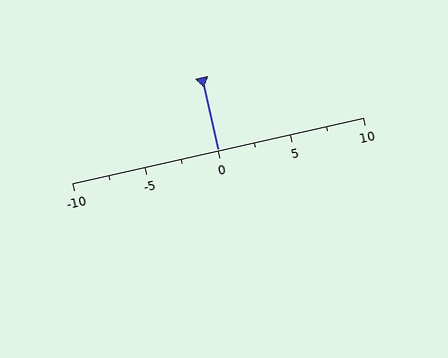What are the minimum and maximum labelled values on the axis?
The axis runs from -10 to 10.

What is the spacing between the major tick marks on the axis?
The major ticks are spaced 5 apart.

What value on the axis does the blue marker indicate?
The marker indicates approximately 0.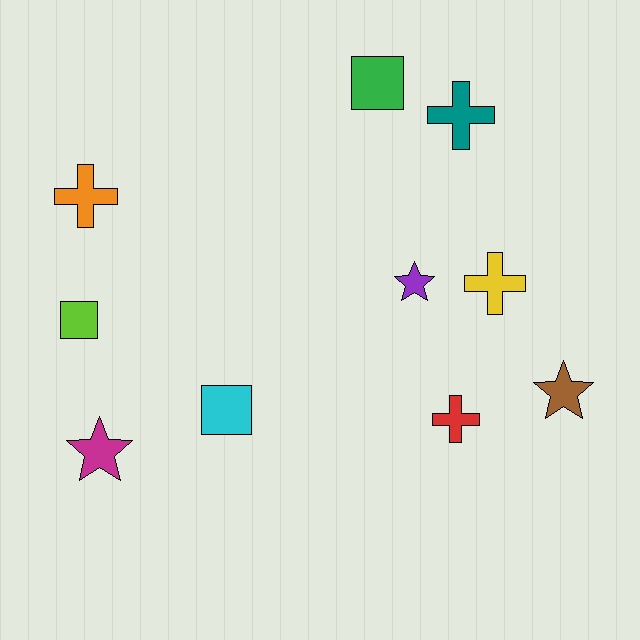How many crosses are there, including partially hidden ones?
There are 4 crosses.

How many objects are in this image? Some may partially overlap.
There are 10 objects.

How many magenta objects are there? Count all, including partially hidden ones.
There is 1 magenta object.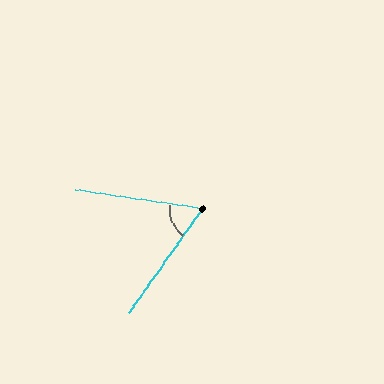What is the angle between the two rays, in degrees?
Approximately 63 degrees.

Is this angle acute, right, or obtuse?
It is acute.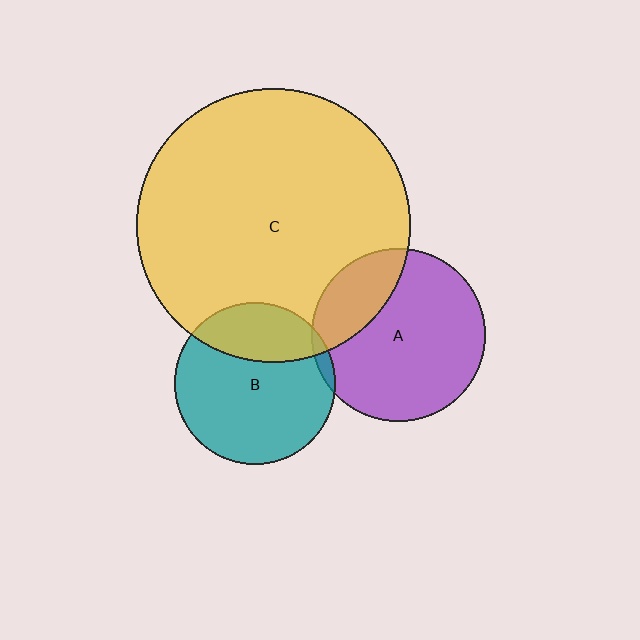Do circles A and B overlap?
Yes.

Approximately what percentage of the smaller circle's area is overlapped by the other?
Approximately 5%.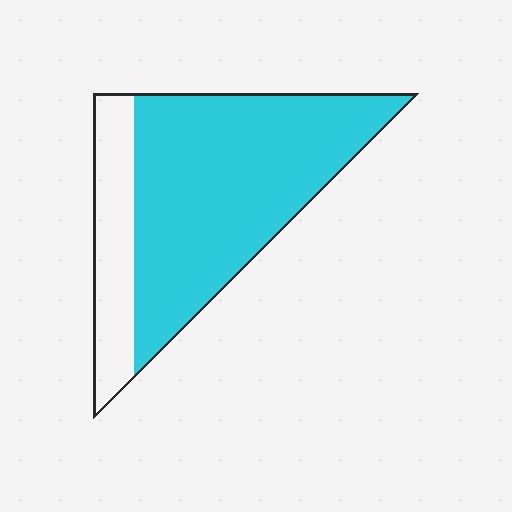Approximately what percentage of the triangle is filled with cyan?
Approximately 75%.